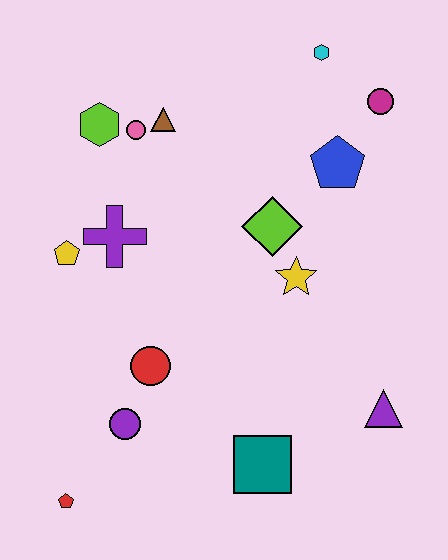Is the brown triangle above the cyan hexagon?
No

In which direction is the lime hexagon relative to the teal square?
The lime hexagon is above the teal square.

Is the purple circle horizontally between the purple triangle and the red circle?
No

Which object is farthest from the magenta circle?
The red pentagon is farthest from the magenta circle.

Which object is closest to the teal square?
The purple triangle is closest to the teal square.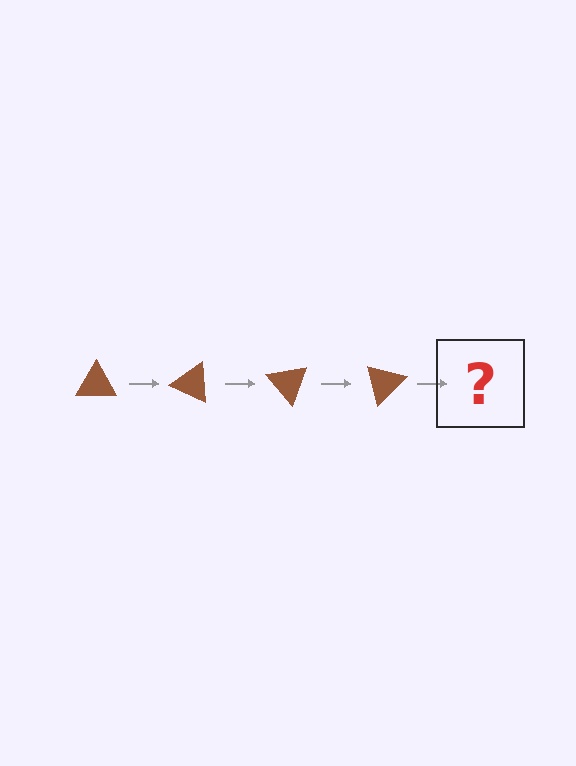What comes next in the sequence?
The next element should be a brown triangle rotated 100 degrees.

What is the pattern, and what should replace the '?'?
The pattern is that the triangle rotates 25 degrees each step. The '?' should be a brown triangle rotated 100 degrees.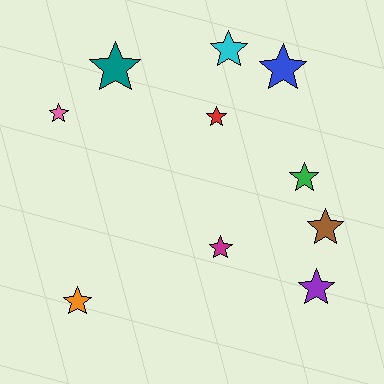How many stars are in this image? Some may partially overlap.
There are 10 stars.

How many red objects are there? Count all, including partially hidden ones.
There is 1 red object.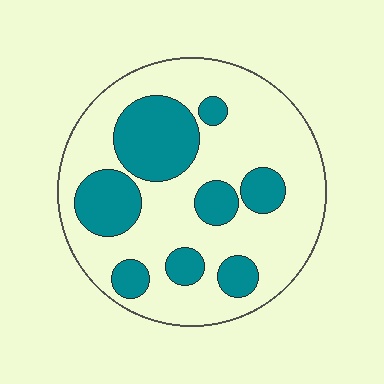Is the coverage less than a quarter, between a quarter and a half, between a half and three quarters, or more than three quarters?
Between a quarter and a half.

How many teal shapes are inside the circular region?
8.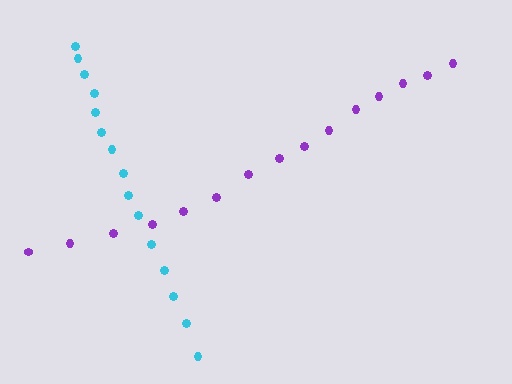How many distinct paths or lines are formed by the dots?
There are 2 distinct paths.